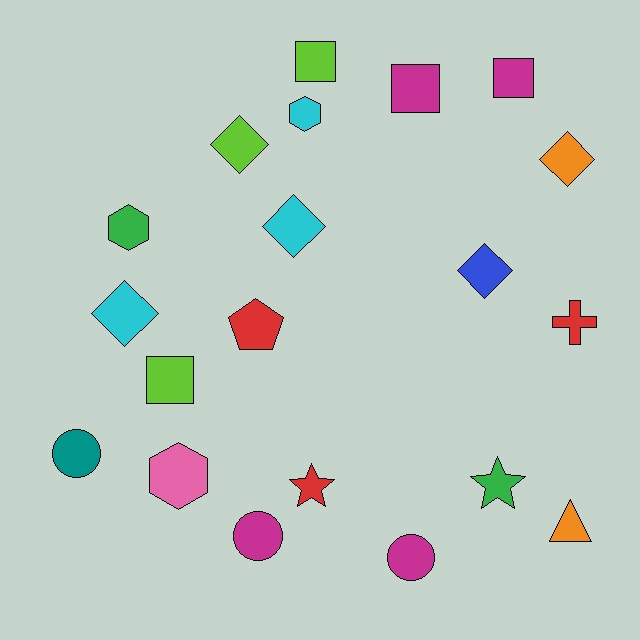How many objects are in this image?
There are 20 objects.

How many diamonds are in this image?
There are 5 diamonds.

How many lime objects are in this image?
There are 3 lime objects.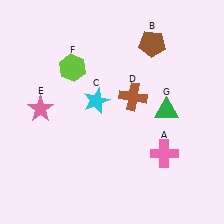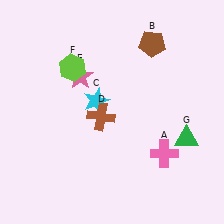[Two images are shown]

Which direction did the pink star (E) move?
The pink star (E) moved right.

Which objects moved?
The objects that moved are: the brown cross (D), the pink star (E), the green triangle (G).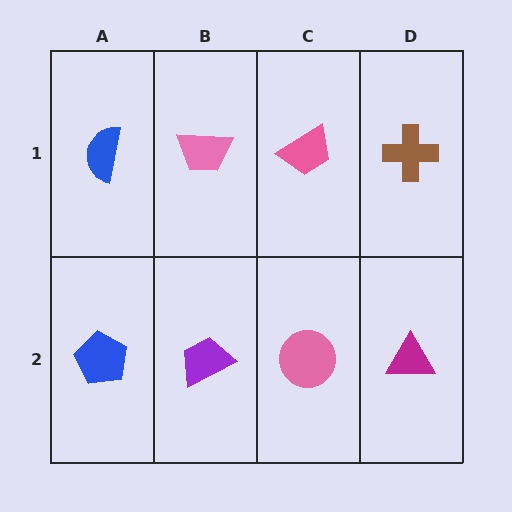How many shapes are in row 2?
4 shapes.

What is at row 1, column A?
A blue semicircle.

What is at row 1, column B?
A pink trapezoid.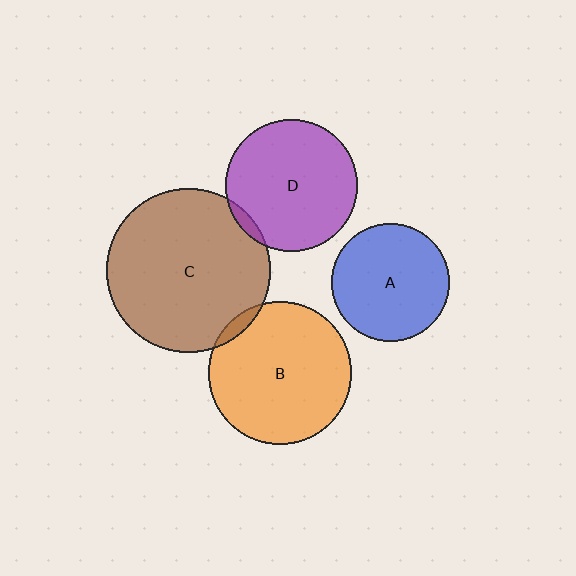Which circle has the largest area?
Circle C (brown).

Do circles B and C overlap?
Yes.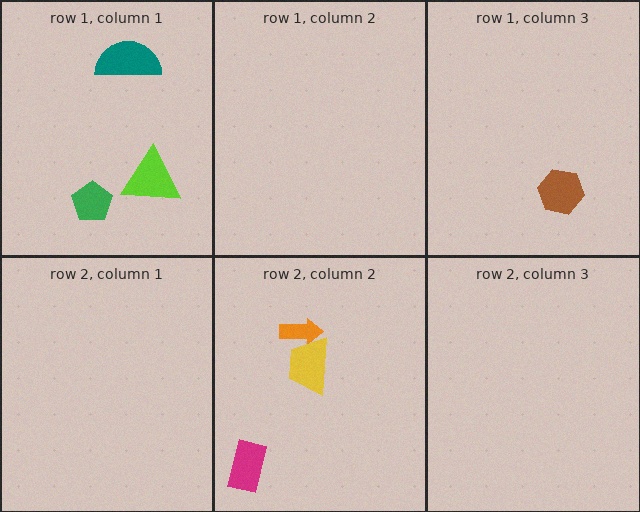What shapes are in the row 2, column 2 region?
The orange arrow, the magenta rectangle, the yellow trapezoid.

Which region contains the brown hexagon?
The row 1, column 3 region.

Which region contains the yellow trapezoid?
The row 2, column 2 region.